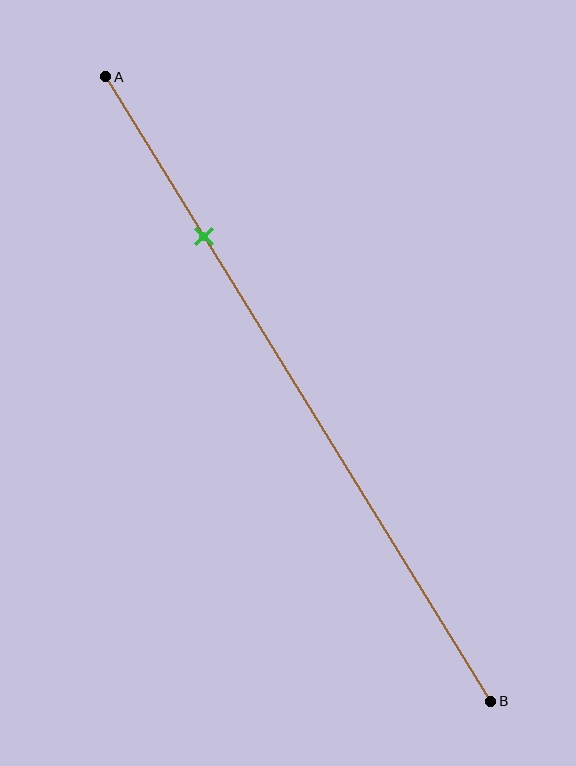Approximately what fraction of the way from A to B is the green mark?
The green mark is approximately 25% of the way from A to B.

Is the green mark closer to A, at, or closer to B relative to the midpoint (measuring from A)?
The green mark is closer to point A than the midpoint of segment AB.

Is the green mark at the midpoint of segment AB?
No, the mark is at about 25% from A, not at the 50% midpoint.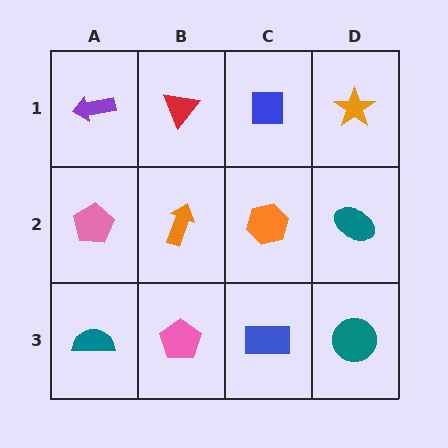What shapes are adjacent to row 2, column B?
A red triangle (row 1, column B), a pink pentagon (row 3, column B), a pink pentagon (row 2, column A), an orange hexagon (row 2, column C).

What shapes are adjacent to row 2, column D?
An orange star (row 1, column D), a teal circle (row 3, column D), an orange hexagon (row 2, column C).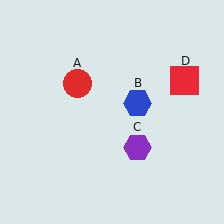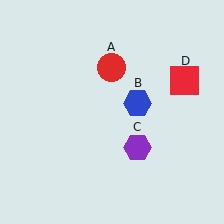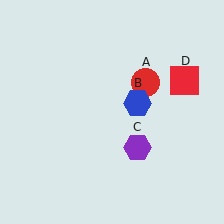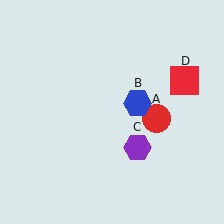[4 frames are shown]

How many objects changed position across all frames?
1 object changed position: red circle (object A).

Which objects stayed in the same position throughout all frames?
Blue hexagon (object B) and purple hexagon (object C) and red square (object D) remained stationary.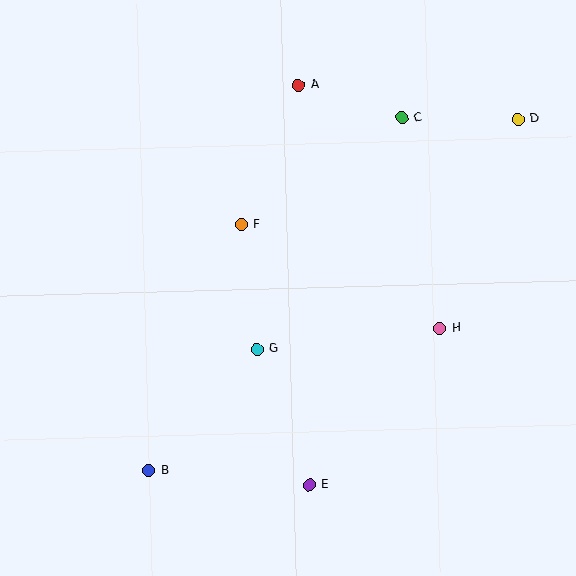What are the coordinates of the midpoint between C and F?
The midpoint between C and F is at (321, 171).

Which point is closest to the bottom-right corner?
Point E is closest to the bottom-right corner.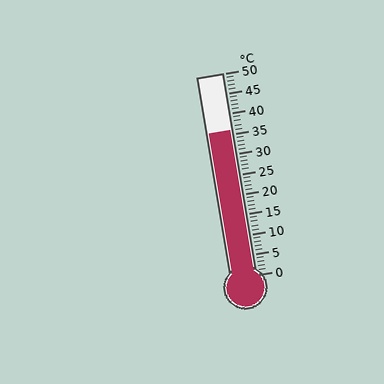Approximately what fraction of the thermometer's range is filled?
The thermometer is filled to approximately 70% of its range.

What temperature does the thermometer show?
The thermometer shows approximately 36°C.